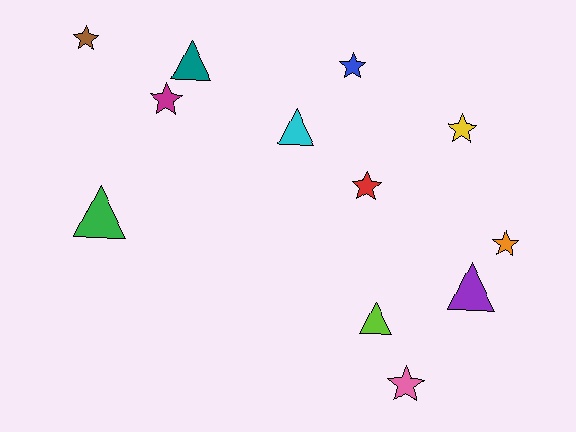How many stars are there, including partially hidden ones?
There are 7 stars.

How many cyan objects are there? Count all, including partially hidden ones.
There is 1 cyan object.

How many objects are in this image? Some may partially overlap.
There are 12 objects.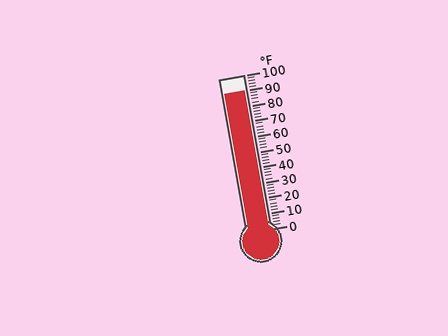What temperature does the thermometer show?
The thermometer shows approximately 90°F.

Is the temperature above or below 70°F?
The temperature is above 70°F.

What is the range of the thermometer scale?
The thermometer scale ranges from 0°F to 100°F.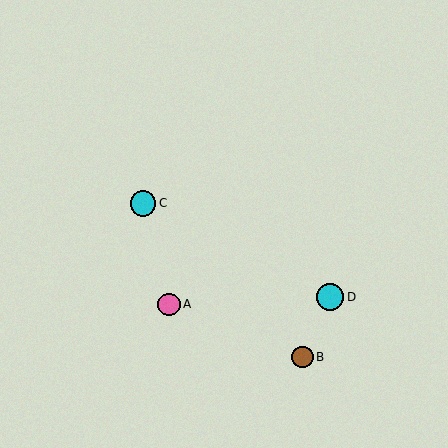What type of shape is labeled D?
Shape D is a cyan circle.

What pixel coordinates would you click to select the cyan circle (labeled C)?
Click at (143, 203) to select the cyan circle C.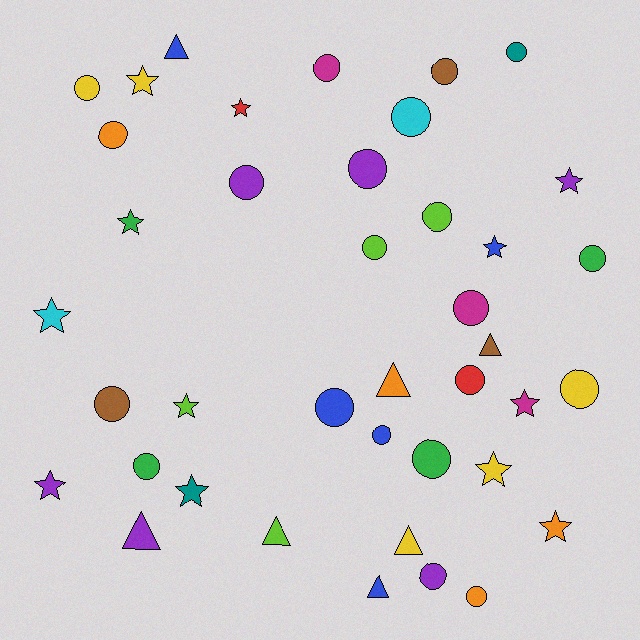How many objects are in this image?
There are 40 objects.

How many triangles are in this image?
There are 7 triangles.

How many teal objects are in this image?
There are 2 teal objects.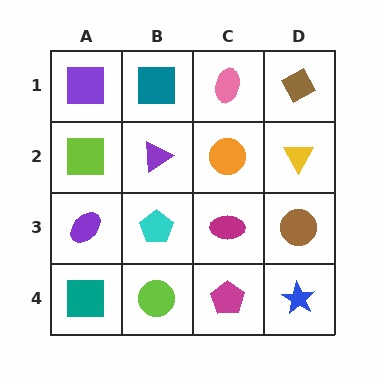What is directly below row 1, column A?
A lime square.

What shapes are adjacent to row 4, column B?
A cyan pentagon (row 3, column B), a teal square (row 4, column A), a magenta pentagon (row 4, column C).